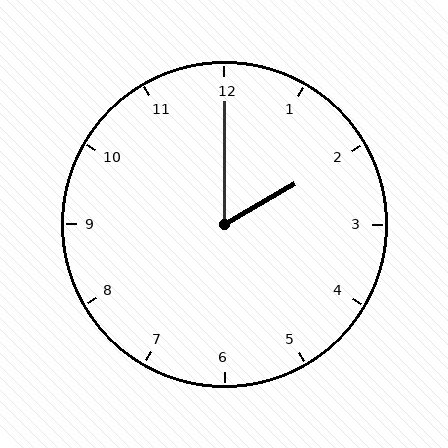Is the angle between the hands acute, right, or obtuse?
It is acute.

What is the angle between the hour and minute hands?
Approximately 60 degrees.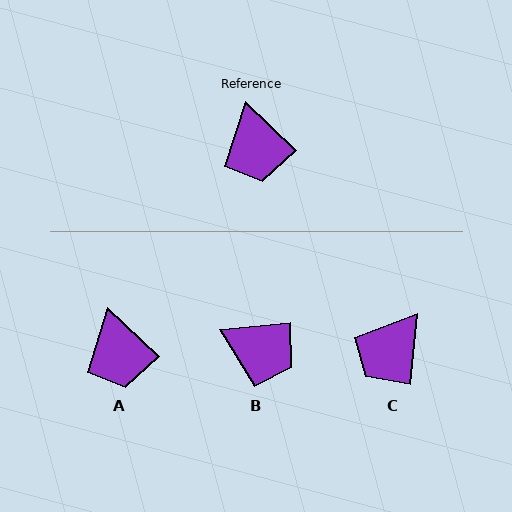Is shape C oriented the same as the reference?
No, it is off by about 52 degrees.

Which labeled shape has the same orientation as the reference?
A.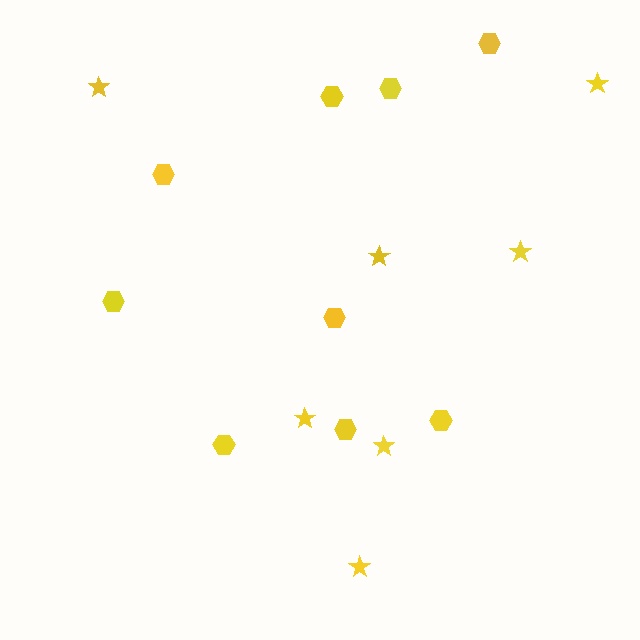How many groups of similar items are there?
There are 2 groups: one group of hexagons (9) and one group of stars (7).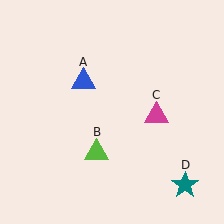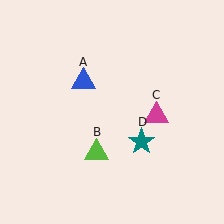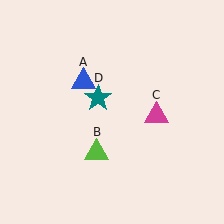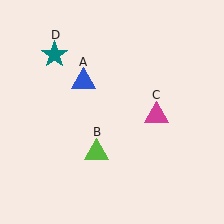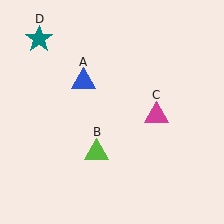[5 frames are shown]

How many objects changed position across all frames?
1 object changed position: teal star (object D).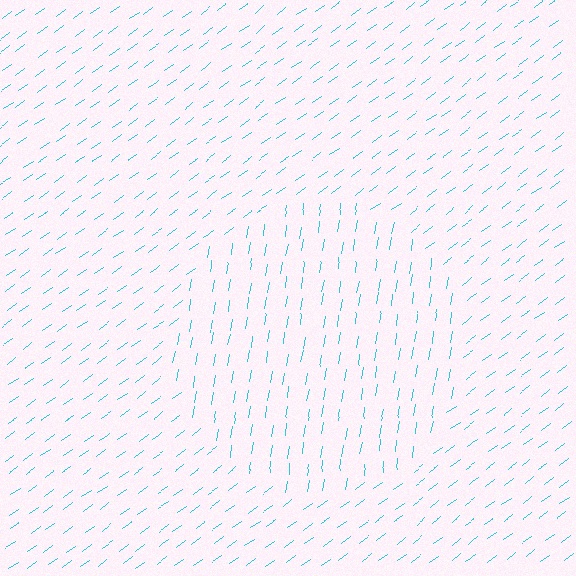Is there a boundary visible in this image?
Yes, there is a texture boundary formed by a change in line orientation.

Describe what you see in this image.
The image is filled with small cyan line segments. A circle region in the image has lines oriented differently from the surrounding lines, creating a visible texture boundary.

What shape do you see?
I see a circle.